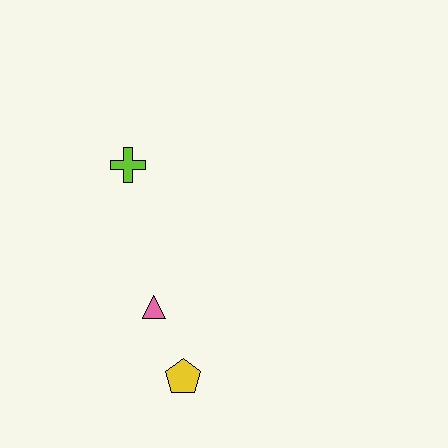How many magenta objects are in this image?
There are no magenta objects.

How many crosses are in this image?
There is 1 cross.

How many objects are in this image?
There are 3 objects.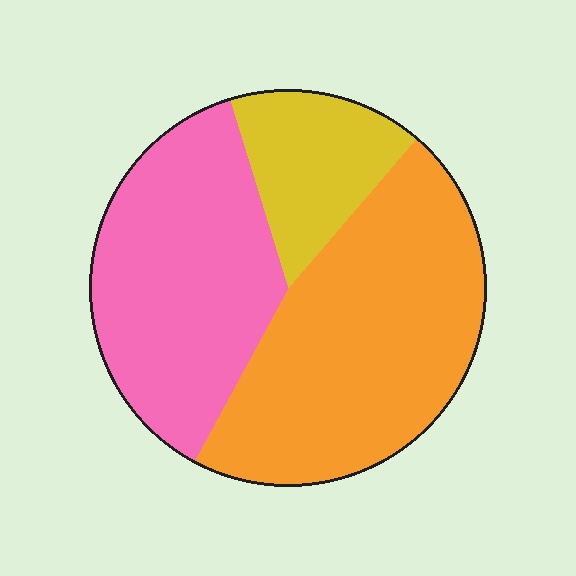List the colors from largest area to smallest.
From largest to smallest: orange, pink, yellow.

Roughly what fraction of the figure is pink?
Pink takes up about three eighths (3/8) of the figure.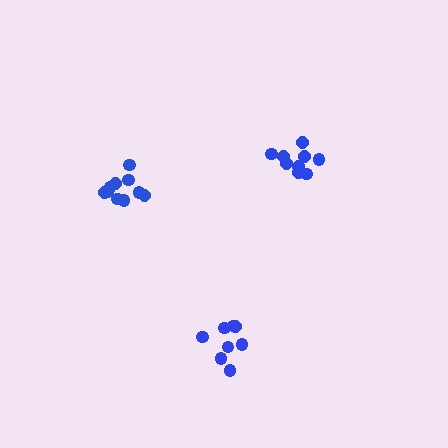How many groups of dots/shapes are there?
There are 3 groups.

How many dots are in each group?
Group 1: 9 dots, Group 2: 10 dots, Group 3: 8 dots (27 total).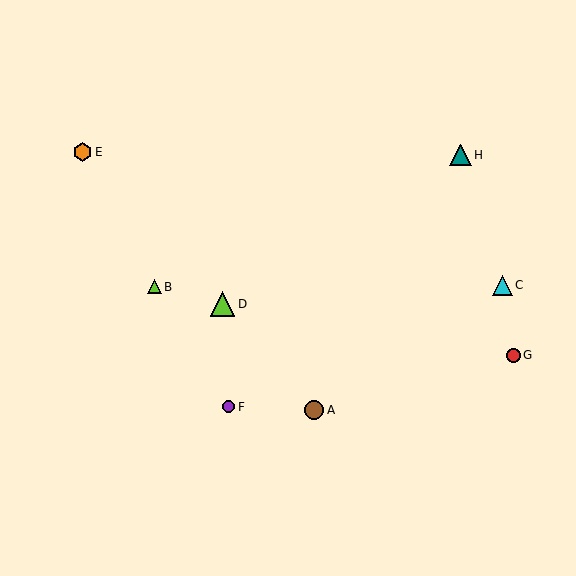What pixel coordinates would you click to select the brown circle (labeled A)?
Click at (314, 410) to select the brown circle A.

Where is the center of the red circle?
The center of the red circle is at (513, 355).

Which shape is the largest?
The lime triangle (labeled D) is the largest.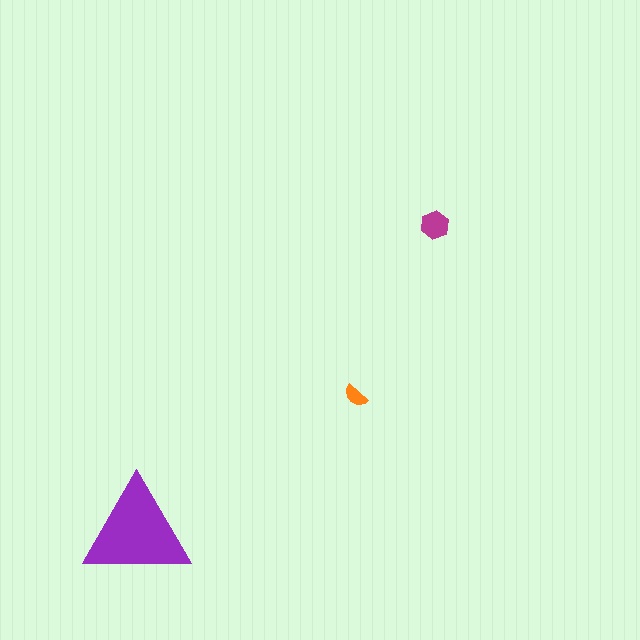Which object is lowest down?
The purple triangle is bottommost.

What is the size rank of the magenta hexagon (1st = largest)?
2nd.